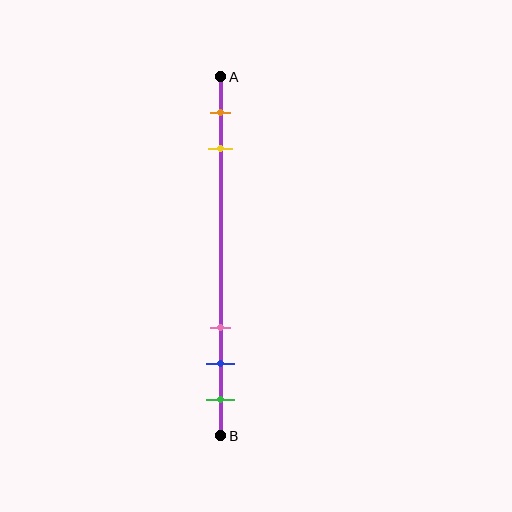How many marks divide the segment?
There are 5 marks dividing the segment.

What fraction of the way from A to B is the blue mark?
The blue mark is approximately 80% (0.8) of the way from A to B.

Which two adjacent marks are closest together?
The blue and green marks are the closest adjacent pair.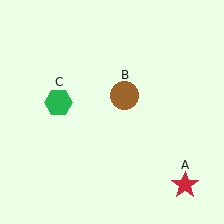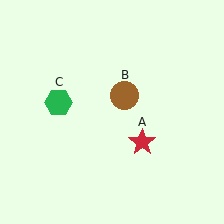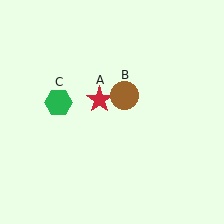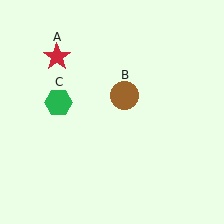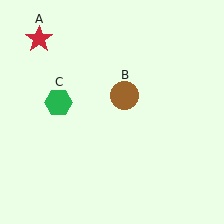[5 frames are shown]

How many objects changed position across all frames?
1 object changed position: red star (object A).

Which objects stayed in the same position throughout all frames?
Brown circle (object B) and green hexagon (object C) remained stationary.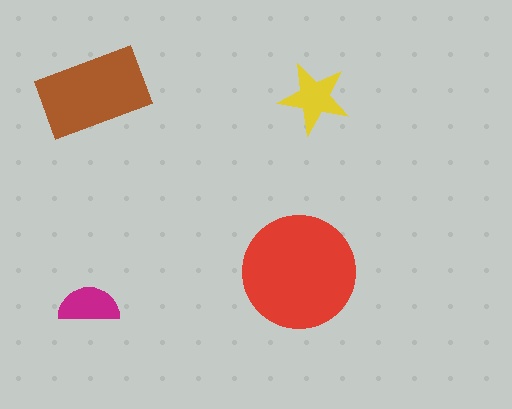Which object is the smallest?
The magenta semicircle.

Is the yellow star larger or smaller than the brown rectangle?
Smaller.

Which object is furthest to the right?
The yellow star is rightmost.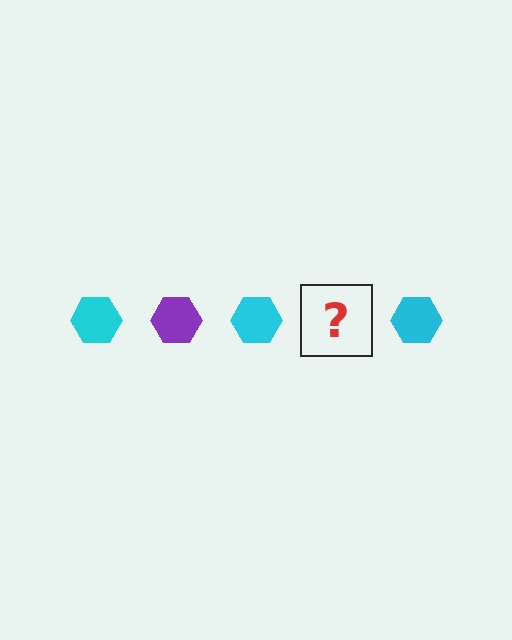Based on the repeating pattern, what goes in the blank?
The blank should be a purple hexagon.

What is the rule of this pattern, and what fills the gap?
The rule is that the pattern cycles through cyan, purple hexagons. The gap should be filled with a purple hexagon.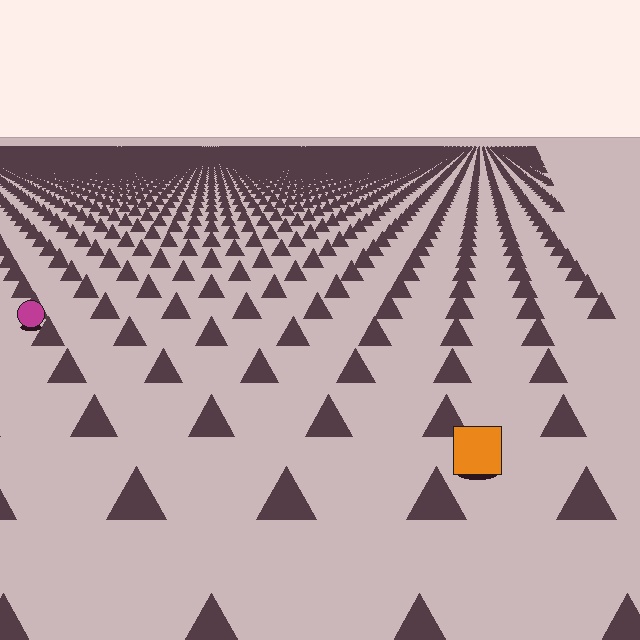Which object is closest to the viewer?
The orange square is closest. The texture marks near it are larger and more spread out.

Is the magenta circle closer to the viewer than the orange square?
No. The orange square is closer — you can tell from the texture gradient: the ground texture is coarser near it.